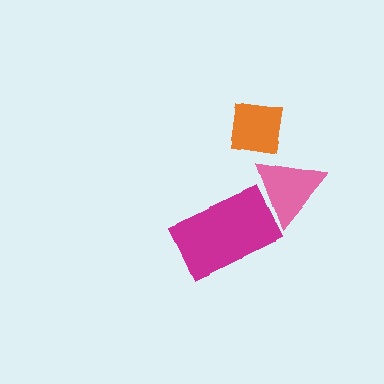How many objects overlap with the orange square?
0 objects overlap with the orange square.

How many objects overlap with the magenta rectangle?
1 object overlaps with the magenta rectangle.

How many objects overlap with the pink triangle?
1 object overlaps with the pink triangle.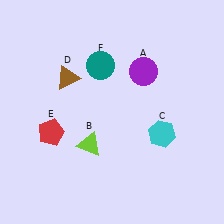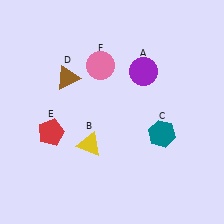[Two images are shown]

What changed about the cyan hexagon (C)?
In Image 1, C is cyan. In Image 2, it changed to teal.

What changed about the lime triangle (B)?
In Image 1, B is lime. In Image 2, it changed to yellow.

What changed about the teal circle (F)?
In Image 1, F is teal. In Image 2, it changed to pink.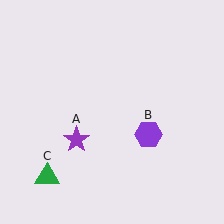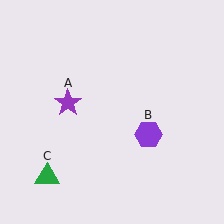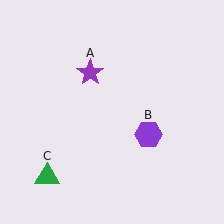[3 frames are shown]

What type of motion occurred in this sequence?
The purple star (object A) rotated clockwise around the center of the scene.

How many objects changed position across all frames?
1 object changed position: purple star (object A).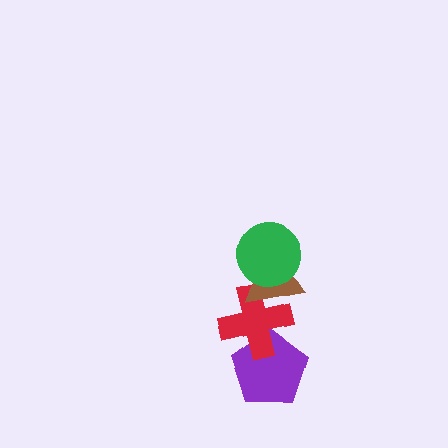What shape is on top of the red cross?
The brown triangle is on top of the red cross.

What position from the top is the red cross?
The red cross is 3rd from the top.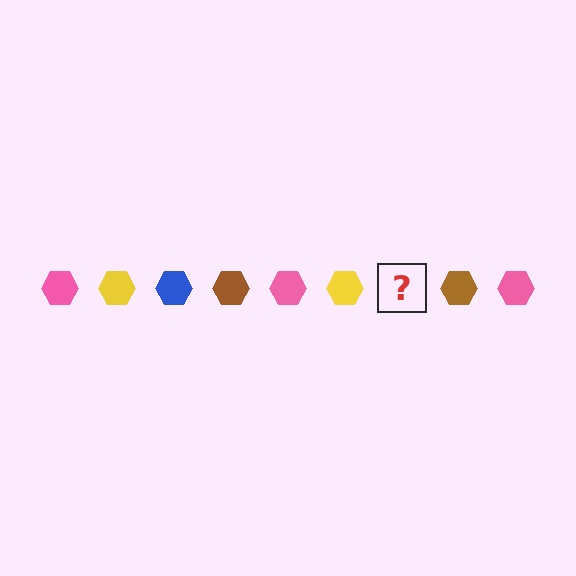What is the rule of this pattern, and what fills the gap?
The rule is that the pattern cycles through pink, yellow, blue, brown hexagons. The gap should be filled with a blue hexagon.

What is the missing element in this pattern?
The missing element is a blue hexagon.